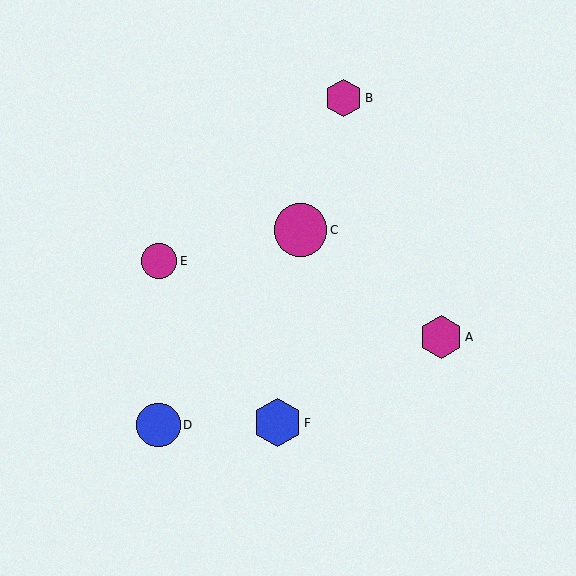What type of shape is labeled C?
Shape C is a magenta circle.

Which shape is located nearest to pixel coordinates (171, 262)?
The magenta circle (labeled E) at (159, 261) is nearest to that location.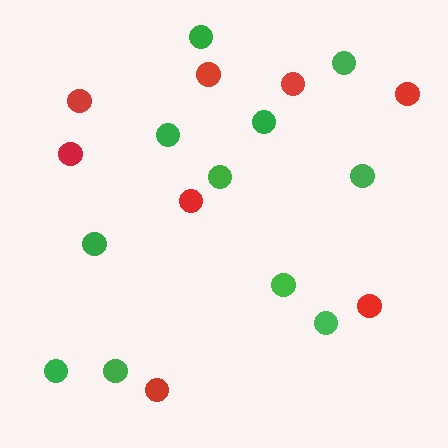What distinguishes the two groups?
There are 2 groups: one group of red circles (8) and one group of green circles (11).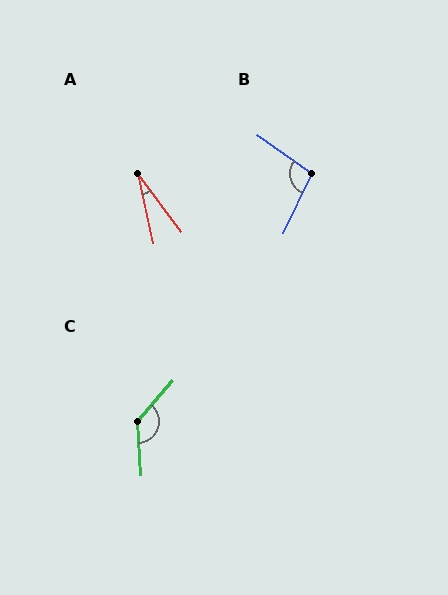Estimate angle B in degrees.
Approximately 100 degrees.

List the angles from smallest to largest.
A (25°), B (100°), C (135°).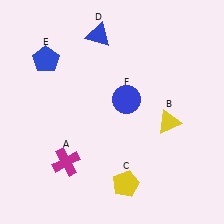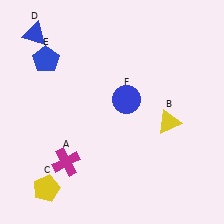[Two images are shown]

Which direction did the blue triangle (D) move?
The blue triangle (D) moved left.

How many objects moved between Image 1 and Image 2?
2 objects moved between the two images.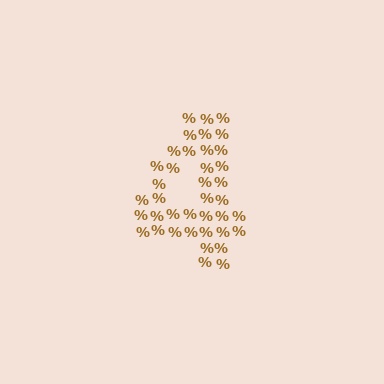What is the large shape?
The large shape is the digit 4.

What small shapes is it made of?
It is made of small percent signs.